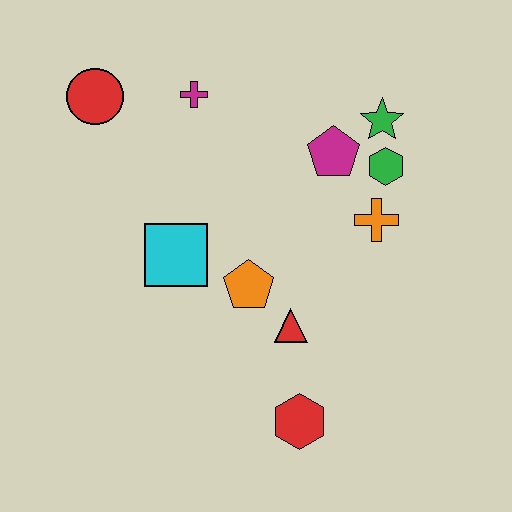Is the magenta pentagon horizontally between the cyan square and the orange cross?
Yes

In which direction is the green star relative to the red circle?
The green star is to the right of the red circle.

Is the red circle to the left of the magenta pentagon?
Yes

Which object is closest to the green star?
The green hexagon is closest to the green star.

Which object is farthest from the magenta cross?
The red hexagon is farthest from the magenta cross.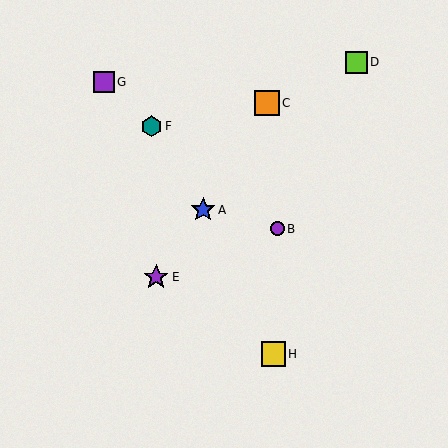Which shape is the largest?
The purple star (labeled E) is the largest.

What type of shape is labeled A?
Shape A is a blue star.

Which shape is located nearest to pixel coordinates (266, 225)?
The purple circle (labeled B) at (277, 229) is nearest to that location.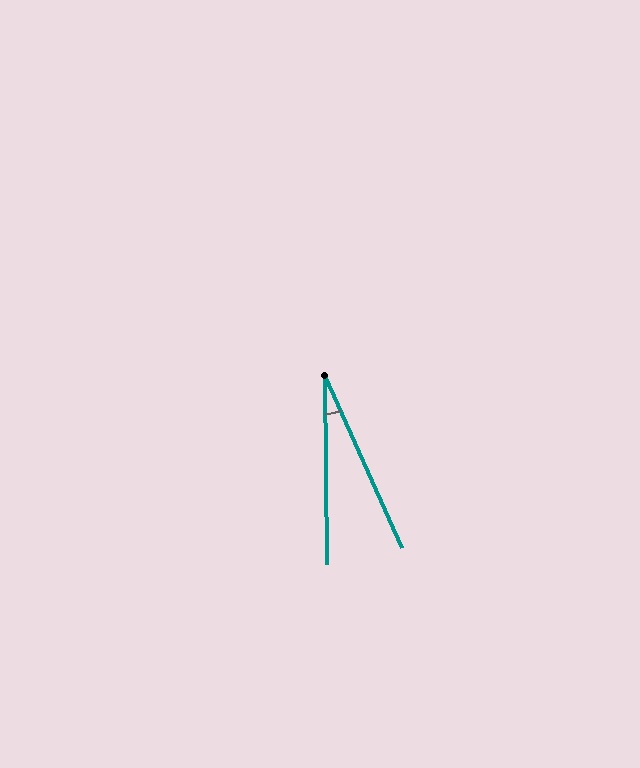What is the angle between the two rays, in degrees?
Approximately 24 degrees.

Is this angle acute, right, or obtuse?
It is acute.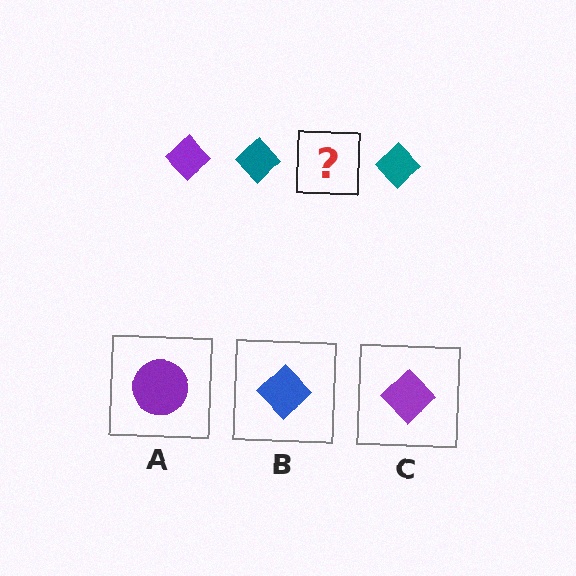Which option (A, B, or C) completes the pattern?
C.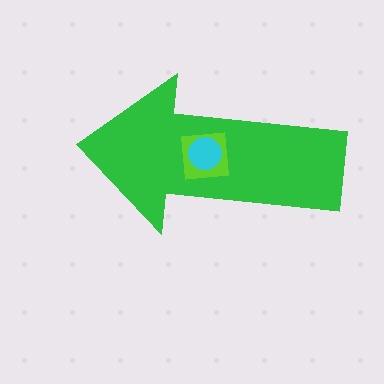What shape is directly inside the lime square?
The cyan circle.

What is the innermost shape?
The cyan circle.